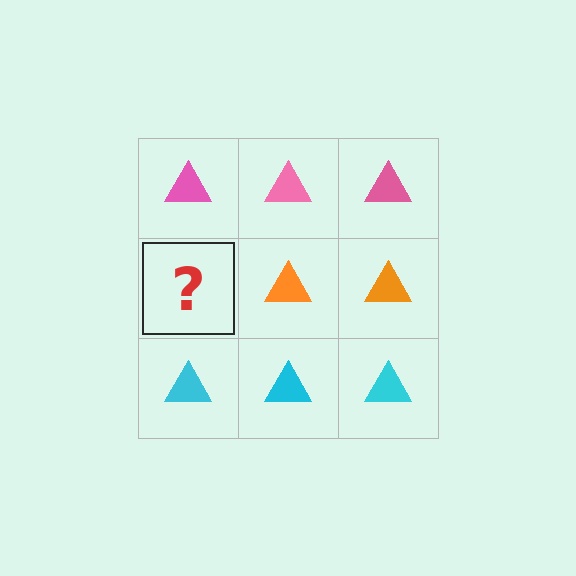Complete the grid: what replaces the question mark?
The question mark should be replaced with an orange triangle.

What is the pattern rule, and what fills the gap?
The rule is that each row has a consistent color. The gap should be filled with an orange triangle.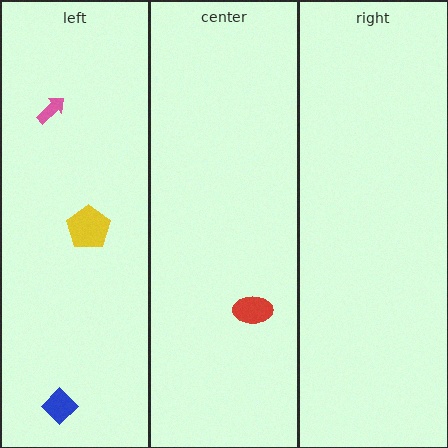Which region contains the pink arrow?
The left region.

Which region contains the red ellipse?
The center region.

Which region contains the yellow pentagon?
The left region.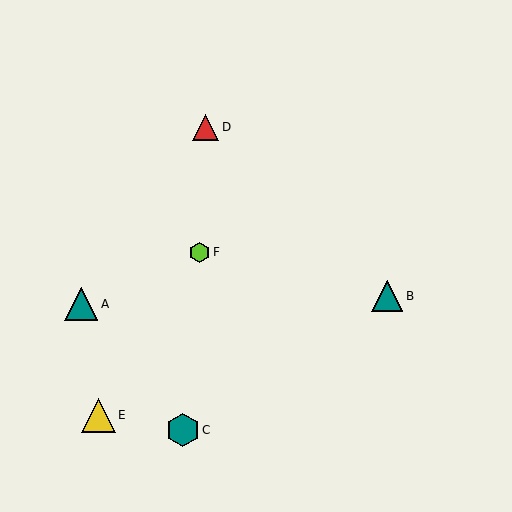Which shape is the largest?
The yellow triangle (labeled E) is the largest.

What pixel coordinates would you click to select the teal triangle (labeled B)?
Click at (387, 296) to select the teal triangle B.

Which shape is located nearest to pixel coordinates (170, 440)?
The teal hexagon (labeled C) at (183, 430) is nearest to that location.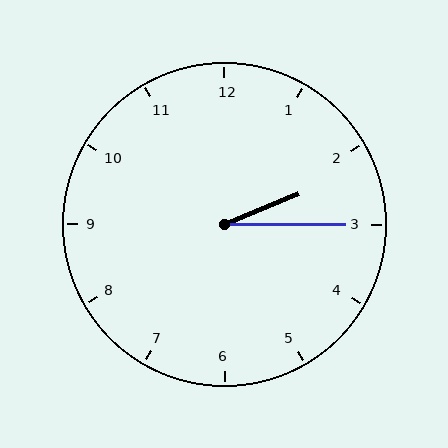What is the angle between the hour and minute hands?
Approximately 22 degrees.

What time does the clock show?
2:15.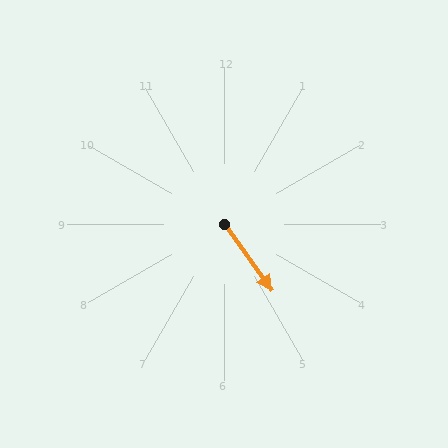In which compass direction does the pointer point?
Southeast.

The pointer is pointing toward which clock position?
Roughly 5 o'clock.